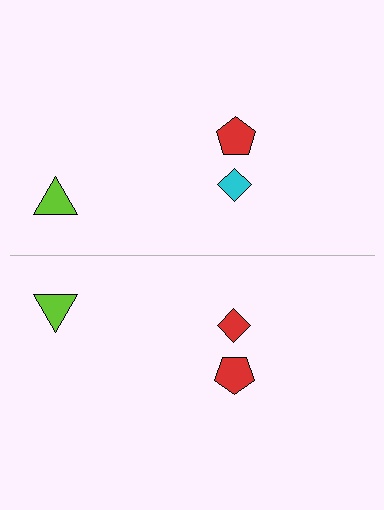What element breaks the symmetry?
The red diamond on the bottom side breaks the symmetry — its mirror counterpart is cyan.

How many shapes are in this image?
There are 6 shapes in this image.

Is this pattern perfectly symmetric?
No, the pattern is not perfectly symmetric. The red diamond on the bottom side breaks the symmetry — its mirror counterpart is cyan.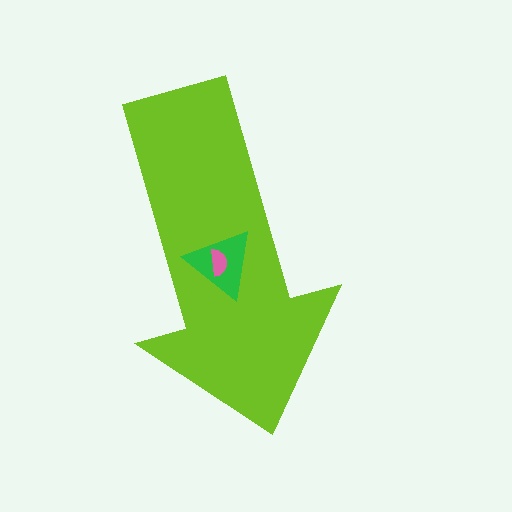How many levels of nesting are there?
3.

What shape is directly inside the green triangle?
The pink semicircle.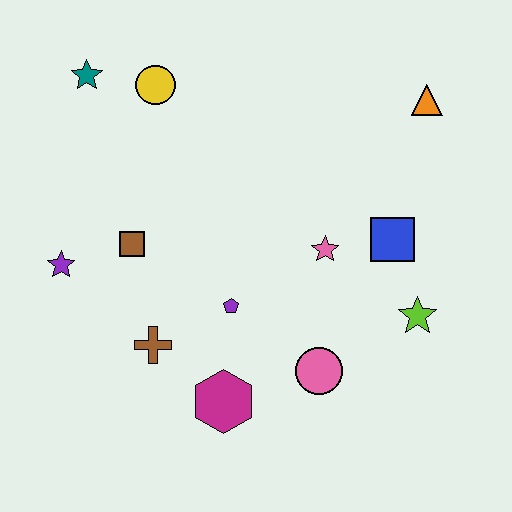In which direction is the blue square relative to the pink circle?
The blue square is above the pink circle.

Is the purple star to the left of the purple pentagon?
Yes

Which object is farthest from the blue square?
The teal star is farthest from the blue square.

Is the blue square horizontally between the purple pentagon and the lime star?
Yes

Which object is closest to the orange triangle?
The blue square is closest to the orange triangle.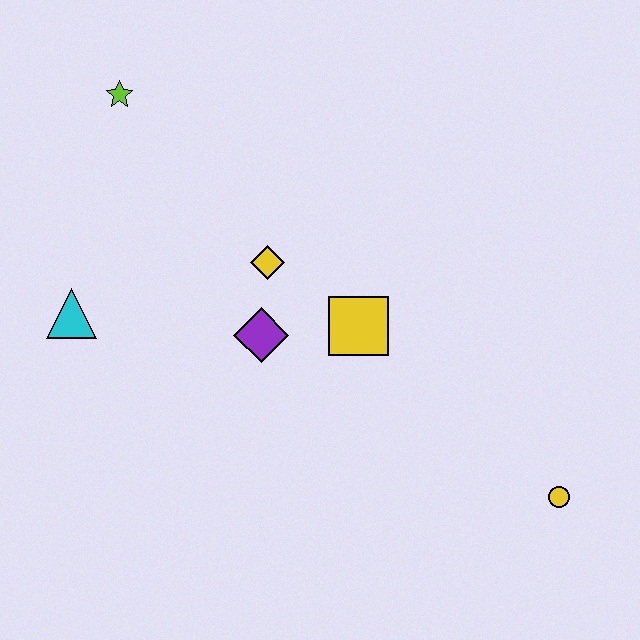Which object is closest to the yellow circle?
The yellow square is closest to the yellow circle.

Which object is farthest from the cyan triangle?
The yellow circle is farthest from the cyan triangle.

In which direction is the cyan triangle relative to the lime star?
The cyan triangle is below the lime star.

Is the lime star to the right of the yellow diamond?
No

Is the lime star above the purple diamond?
Yes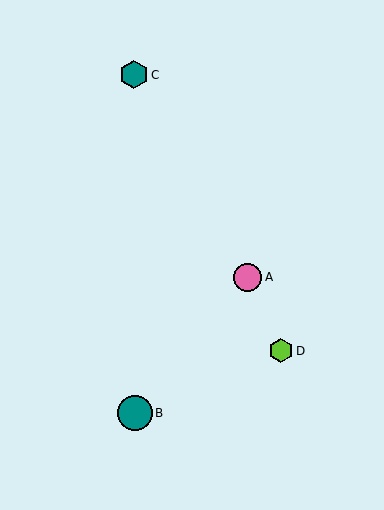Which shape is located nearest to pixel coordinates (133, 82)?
The teal hexagon (labeled C) at (134, 75) is nearest to that location.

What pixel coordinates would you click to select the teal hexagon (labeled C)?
Click at (134, 75) to select the teal hexagon C.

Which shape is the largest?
The teal circle (labeled B) is the largest.